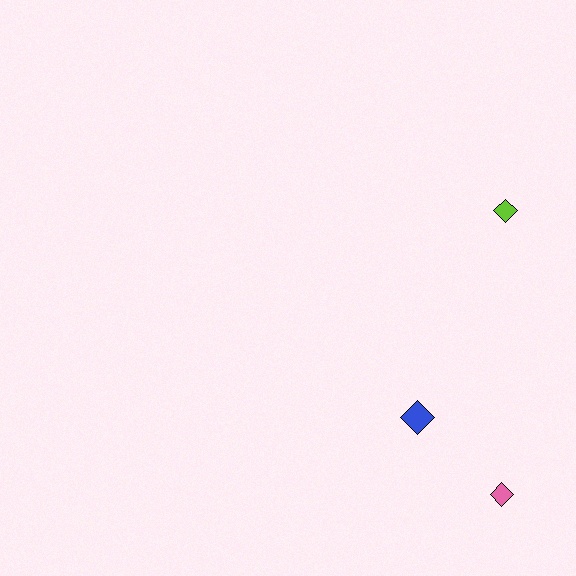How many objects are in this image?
There are 3 objects.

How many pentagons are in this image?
There are no pentagons.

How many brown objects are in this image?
There are no brown objects.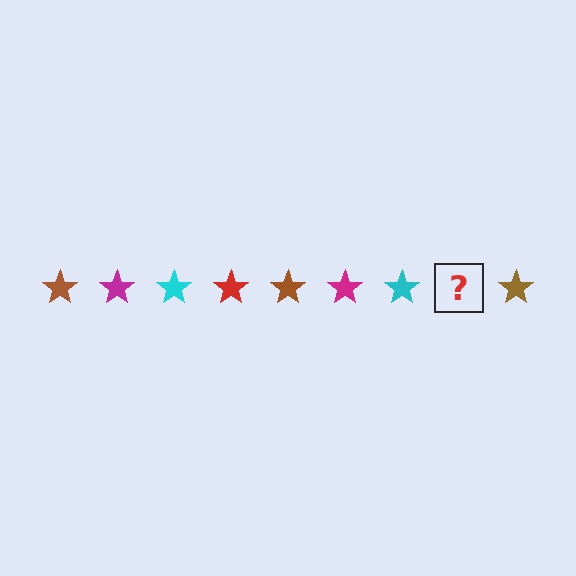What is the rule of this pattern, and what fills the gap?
The rule is that the pattern cycles through brown, magenta, cyan, red stars. The gap should be filled with a red star.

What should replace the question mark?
The question mark should be replaced with a red star.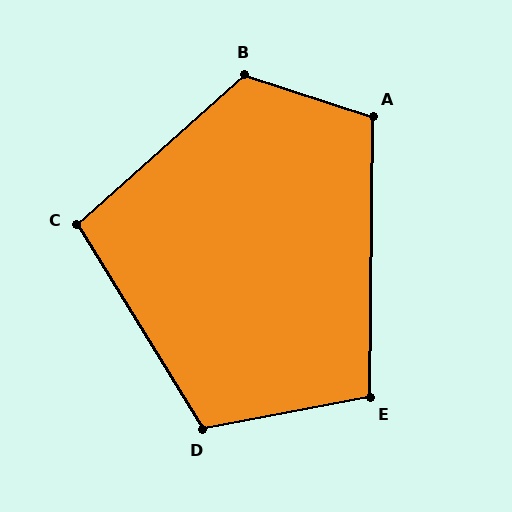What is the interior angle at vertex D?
Approximately 111 degrees (obtuse).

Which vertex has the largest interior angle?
B, at approximately 120 degrees.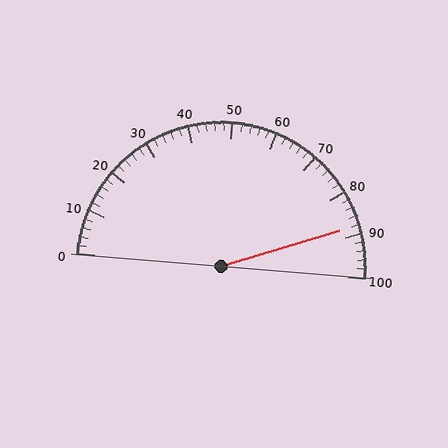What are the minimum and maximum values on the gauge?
The gauge ranges from 0 to 100.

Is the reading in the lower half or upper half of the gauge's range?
The reading is in the upper half of the range (0 to 100).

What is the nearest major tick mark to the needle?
The nearest major tick mark is 90.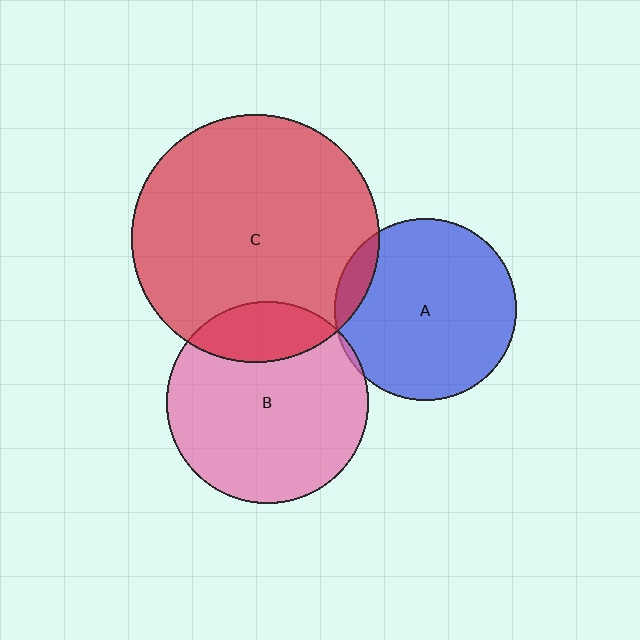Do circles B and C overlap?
Yes.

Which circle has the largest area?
Circle C (red).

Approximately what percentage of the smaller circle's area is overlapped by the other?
Approximately 20%.